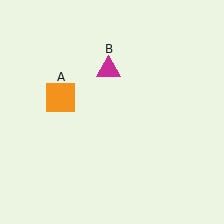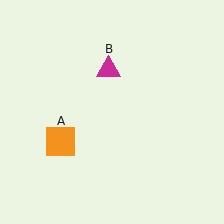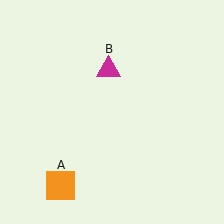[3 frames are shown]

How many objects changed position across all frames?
1 object changed position: orange square (object A).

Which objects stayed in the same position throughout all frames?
Magenta triangle (object B) remained stationary.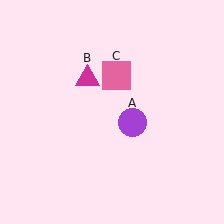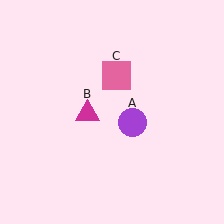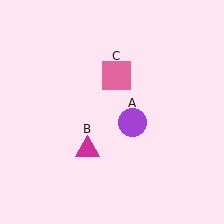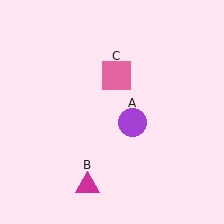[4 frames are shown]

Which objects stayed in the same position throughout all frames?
Purple circle (object A) and pink square (object C) remained stationary.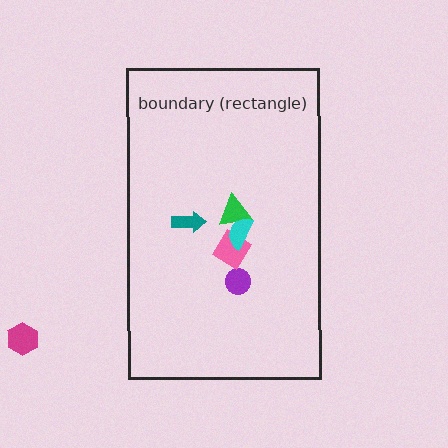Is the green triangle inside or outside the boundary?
Inside.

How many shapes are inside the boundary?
5 inside, 1 outside.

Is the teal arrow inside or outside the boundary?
Inside.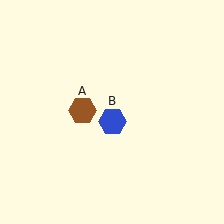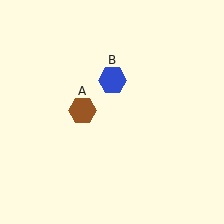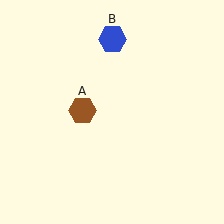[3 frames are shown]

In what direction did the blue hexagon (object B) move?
The blue hexagon (object B) moved up.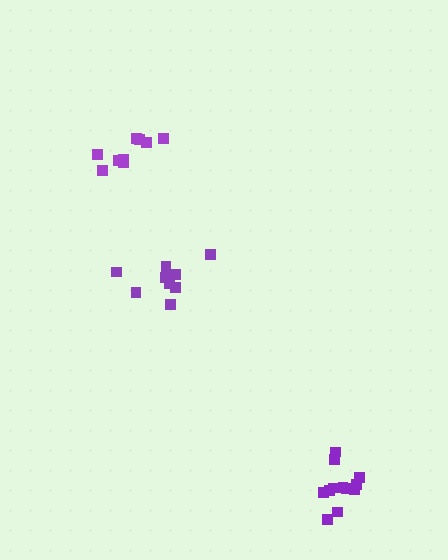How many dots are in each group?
Group 1: 9 dots, Group 2: 12 dots, Group 3: 9 dots (30 total).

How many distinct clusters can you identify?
There are 3 distinct clusters.